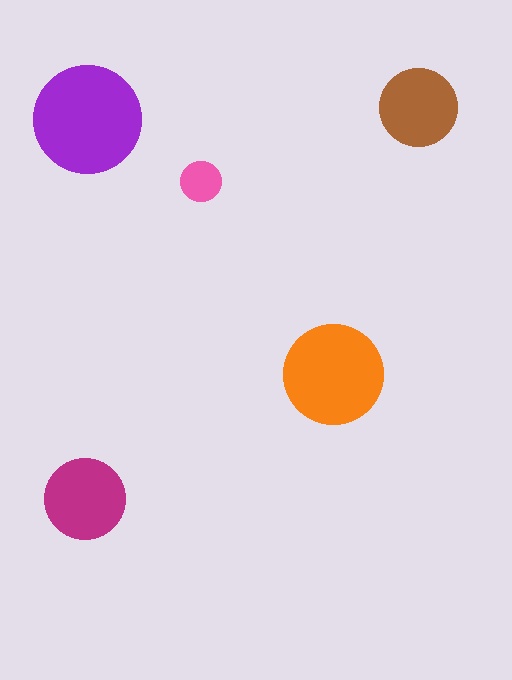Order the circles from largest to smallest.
the purple one, the orange one, the magenta one, the brown one, the pink one.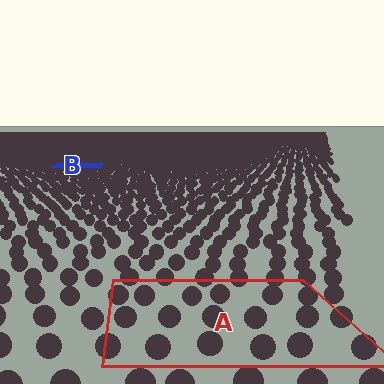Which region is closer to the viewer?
Region A is closer. The texture elements there are larger and more spread out.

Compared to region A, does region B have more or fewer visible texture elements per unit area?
Region B has more texture elements per unit area — they are packed more densely because it is farther away.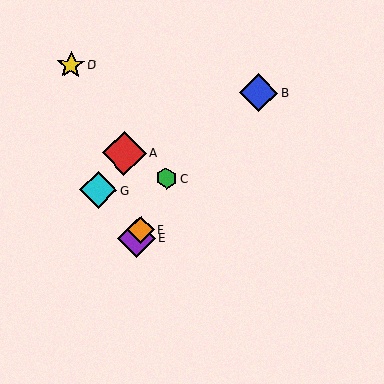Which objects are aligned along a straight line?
Objects C, E, F are aligned along a straight line.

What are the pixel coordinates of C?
Object C is at (167, 178).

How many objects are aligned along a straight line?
3 objects (C, E, F) are aligned along a straight line.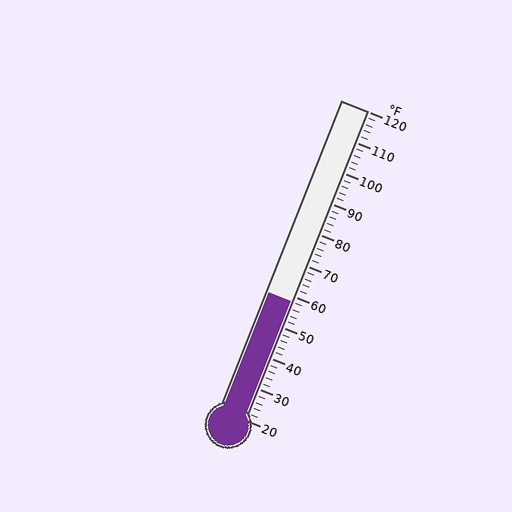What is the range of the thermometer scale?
The thermometer scale ranges from 20°F to 120°F.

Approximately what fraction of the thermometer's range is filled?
The thermometer is filled to approximately 40% of its range.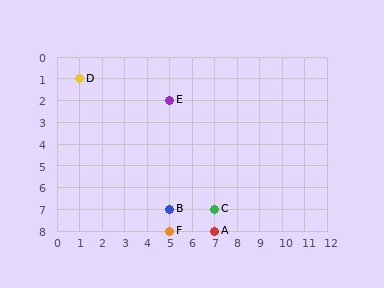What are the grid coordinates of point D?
Point D is at grid coordinates (1, 1).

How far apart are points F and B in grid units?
Points F and B are 1 row apart.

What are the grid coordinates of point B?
Point B is at grid coordinates (5, 7).